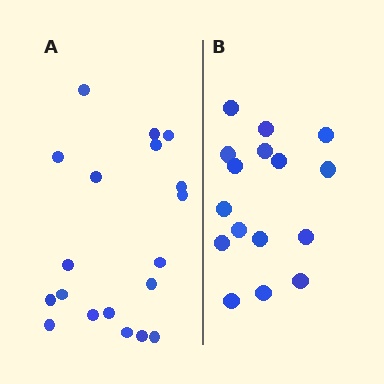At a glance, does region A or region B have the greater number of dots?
Region A (the left region) has more dots.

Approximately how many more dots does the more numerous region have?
Region A has just a few more — roughly 2 or 3 more dots than region B.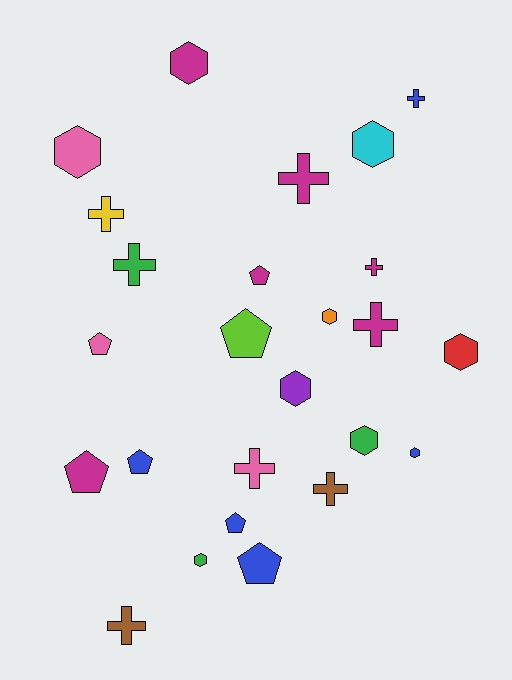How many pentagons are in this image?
There are 7 pentagons.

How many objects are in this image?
There are 25 objects.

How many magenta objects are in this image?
There are 6 magenta objects.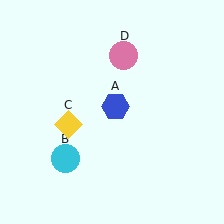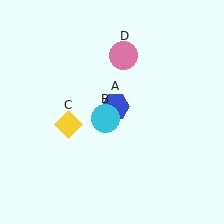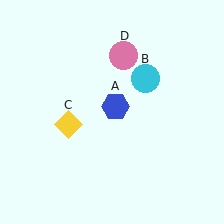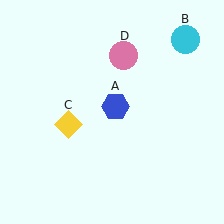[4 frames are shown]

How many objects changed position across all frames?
1 object changed position: cyan circle (object B).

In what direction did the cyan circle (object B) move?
The cyan circle (object B) moved up and to the right.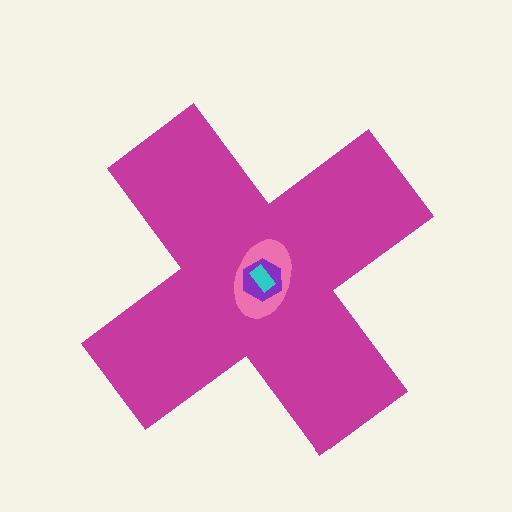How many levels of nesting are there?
4.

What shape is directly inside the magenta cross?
The pink ellipse.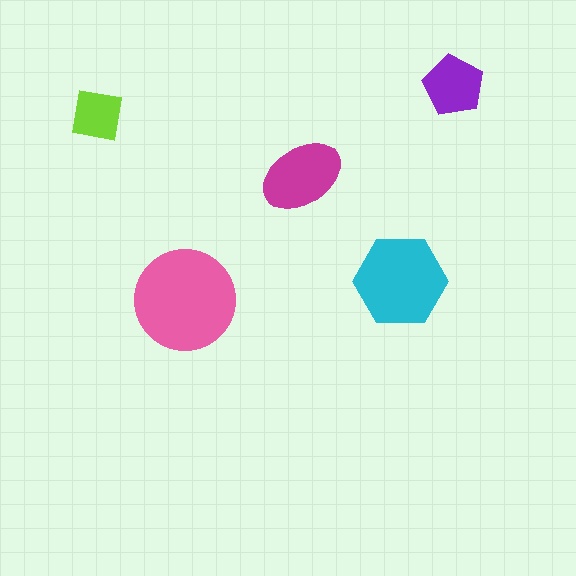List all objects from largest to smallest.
The pink circle, the cyan hexagon, the magenta ellipse, the purple pentagon, the lime square.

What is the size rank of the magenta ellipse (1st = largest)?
3rd.